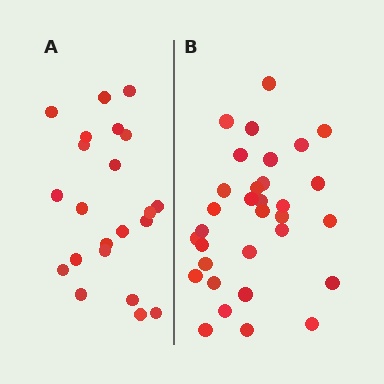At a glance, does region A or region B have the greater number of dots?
Region B (the right region) has more dots.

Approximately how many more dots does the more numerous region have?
Region B has roughly 10 or so more dots than region A.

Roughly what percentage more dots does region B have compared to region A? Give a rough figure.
About 45% more.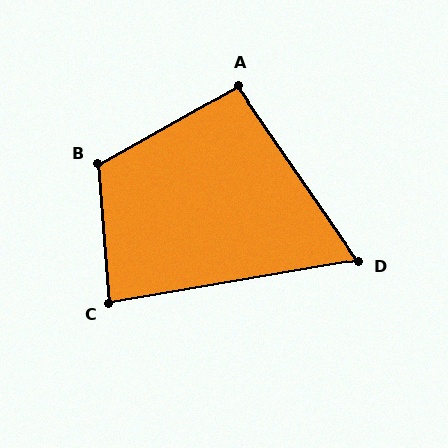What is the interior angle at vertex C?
Approximately 85 degrees (acute).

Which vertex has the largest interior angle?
B, at approximately 115 degrees.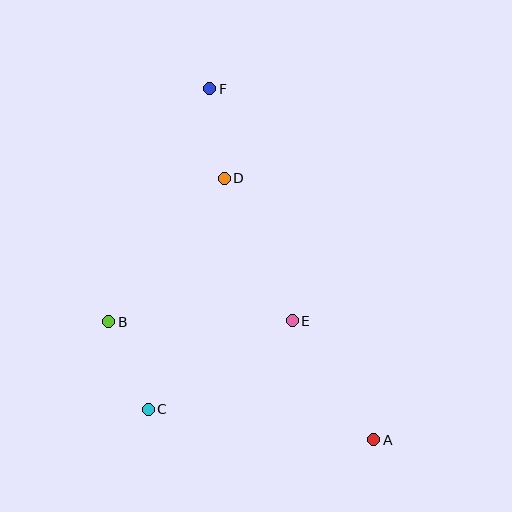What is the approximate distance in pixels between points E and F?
The distance between E and F is approximately 246 pixels.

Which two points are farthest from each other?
Points A and F are farthest from each other.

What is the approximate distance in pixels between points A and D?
The distance between A and D is approximately 301 pixels.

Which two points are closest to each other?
Points D and F are closest to each other.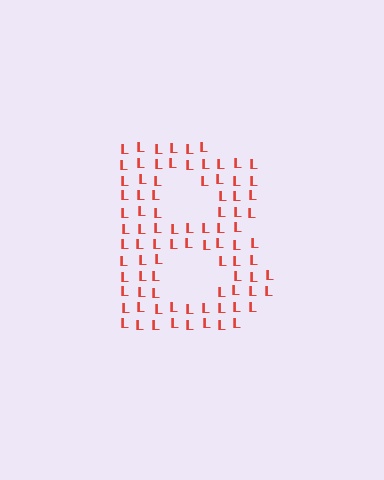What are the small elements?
The small elements are letter L's.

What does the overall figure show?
The overall figure shows the letter B.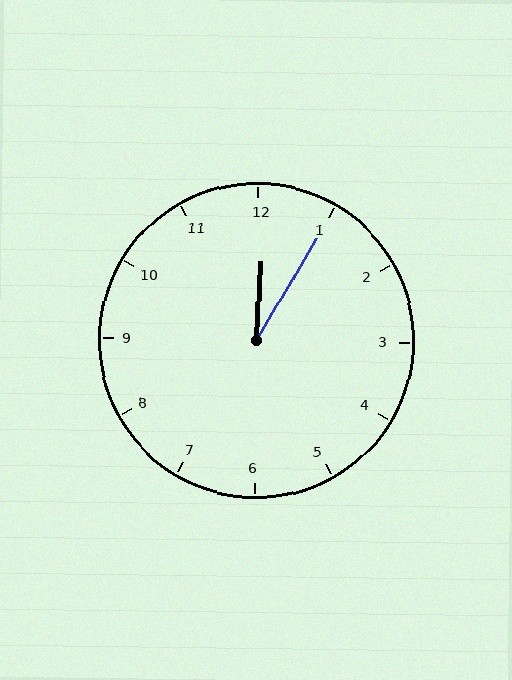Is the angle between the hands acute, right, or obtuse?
It is acute.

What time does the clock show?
12:05.